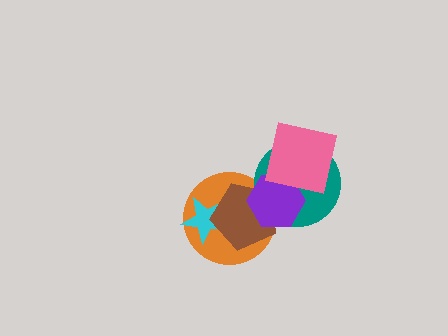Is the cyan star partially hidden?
Yes, it is partially covered by another shape.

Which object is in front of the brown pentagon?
The purple hexagon is in front of the brown pentagon.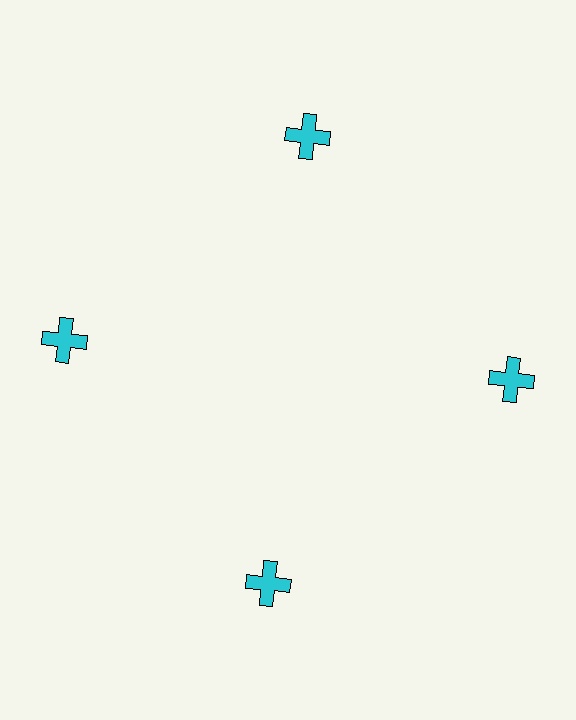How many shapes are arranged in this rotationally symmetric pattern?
There are 4 shapes, arranged in 4 groups of 1.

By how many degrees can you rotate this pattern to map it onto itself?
The pattern maps onto itself every 90 degrees of rotation.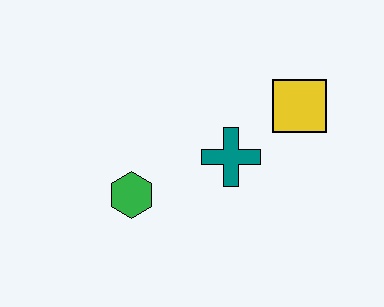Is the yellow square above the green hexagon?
Yes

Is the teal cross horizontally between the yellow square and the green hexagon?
Yes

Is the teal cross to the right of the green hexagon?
Yes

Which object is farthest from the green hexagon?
The yellow square is farthest from the green hexagon.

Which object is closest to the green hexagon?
The teal cross is closest to the green hexagon.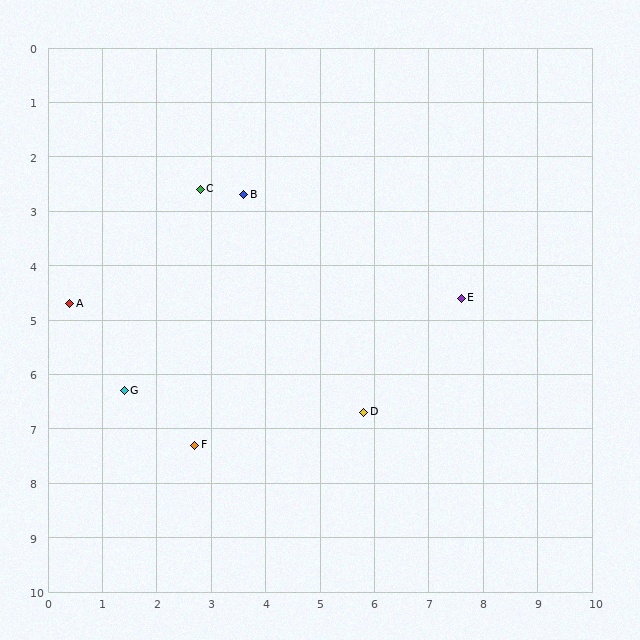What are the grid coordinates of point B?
Point B is at approximately (3.6, 2.7).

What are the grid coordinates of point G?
Point G is at approximately (1.4, 6.3).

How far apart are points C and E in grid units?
Points C and E are about 5.2 grid units apart.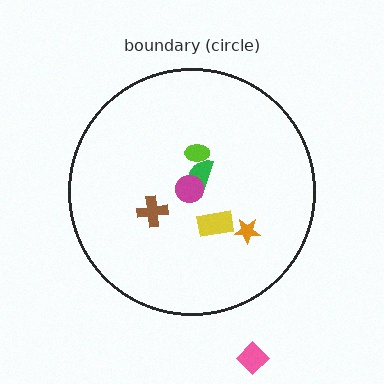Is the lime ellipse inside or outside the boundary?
Inside.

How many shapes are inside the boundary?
6 inside, 1 outside.